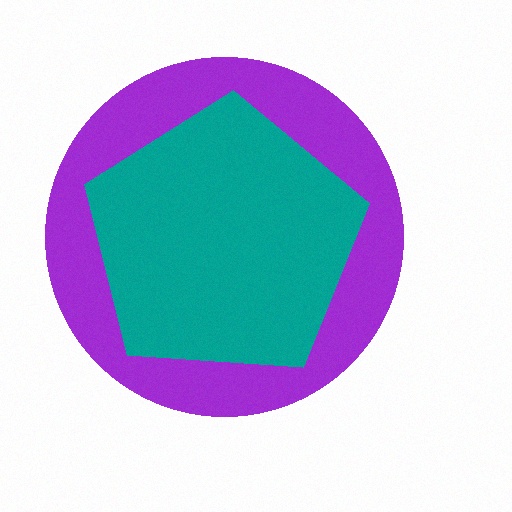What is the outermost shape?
The purple circle.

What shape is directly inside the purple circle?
The teal pentagon.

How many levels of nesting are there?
2.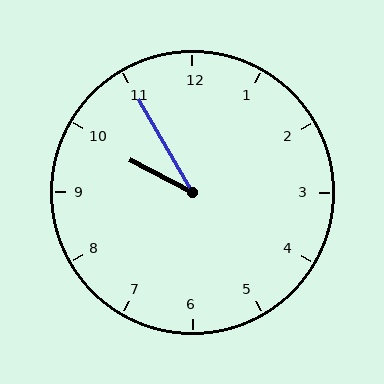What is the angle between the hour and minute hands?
Approximately 32 degrees.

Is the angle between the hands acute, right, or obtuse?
It is acute.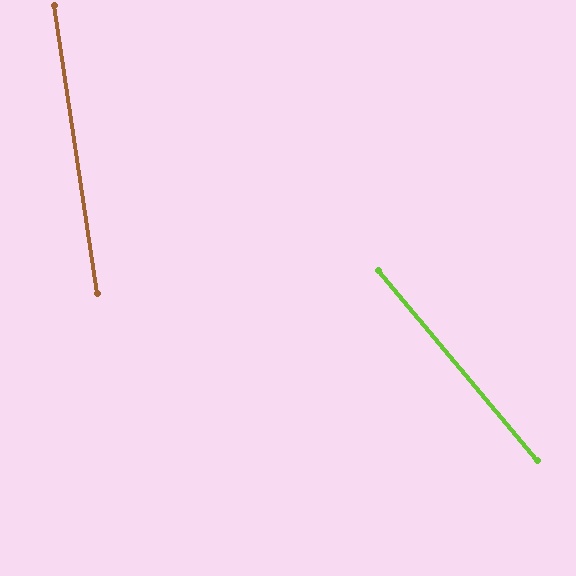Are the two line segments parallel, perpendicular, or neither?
Neither parallel nor perpendicular — they differ by about 31°.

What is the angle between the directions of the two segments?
Approximately 31 degrees.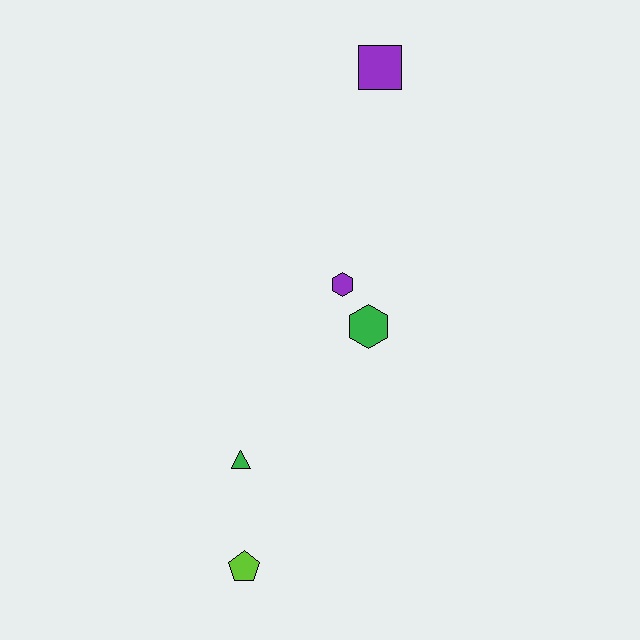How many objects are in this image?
There are 5 objects.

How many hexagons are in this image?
There are 2 hexagons.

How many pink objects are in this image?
There are no pink objects.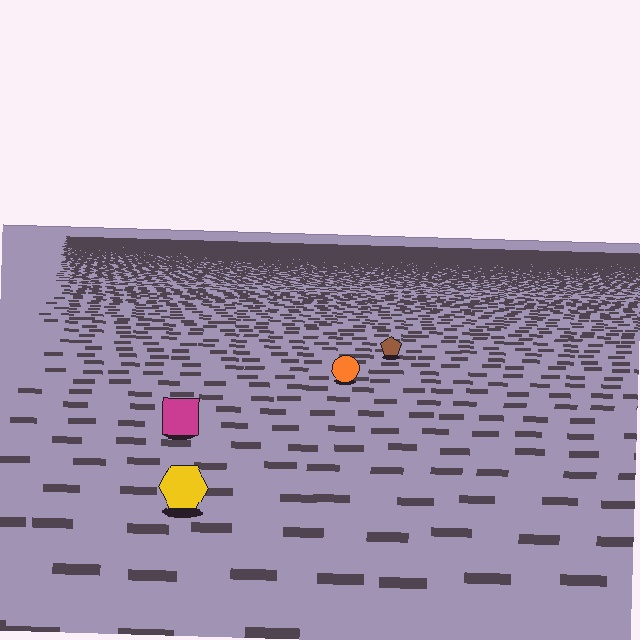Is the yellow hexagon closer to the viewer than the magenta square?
Yes. The yellow hexagon is closer — you can tell from the texture gradient: the ground texture is coarser near it.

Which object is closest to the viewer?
The yellow hexagon is closest. The texture marks near it are larger and more spread out.